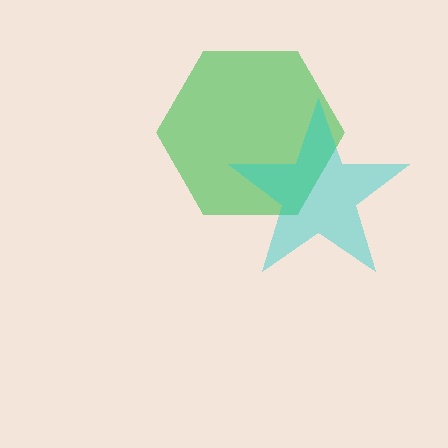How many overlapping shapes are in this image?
There are 2 overlapping shapes in the image.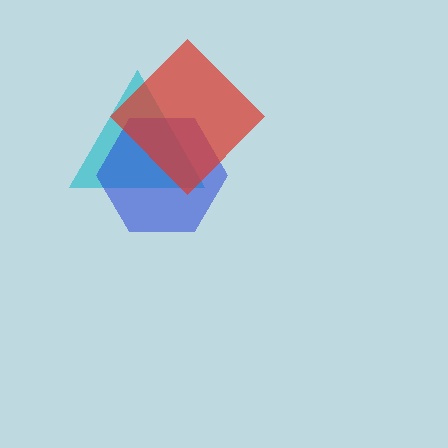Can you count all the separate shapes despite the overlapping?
Yes, there are 3 separate shapes.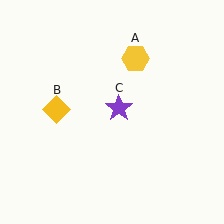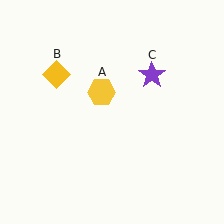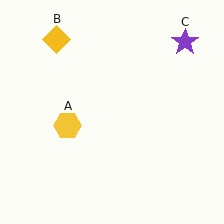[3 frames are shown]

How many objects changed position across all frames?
3 objects changed position: yellow hexagon (object A), yellow diamond (object B), purple star (object C).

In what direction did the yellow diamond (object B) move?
The yellow diamond (object B) moved up.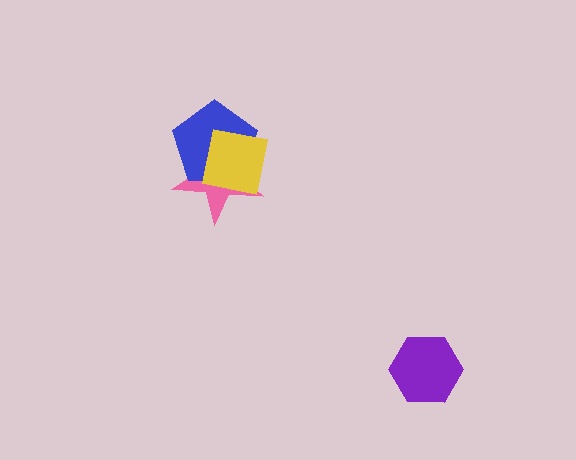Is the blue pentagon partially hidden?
Yes, it is partially covered by another shape.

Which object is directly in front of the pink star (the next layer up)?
The blue pentagon is directly in front of the pink star.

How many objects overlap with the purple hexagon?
0 objects overlap with the purple hexagon.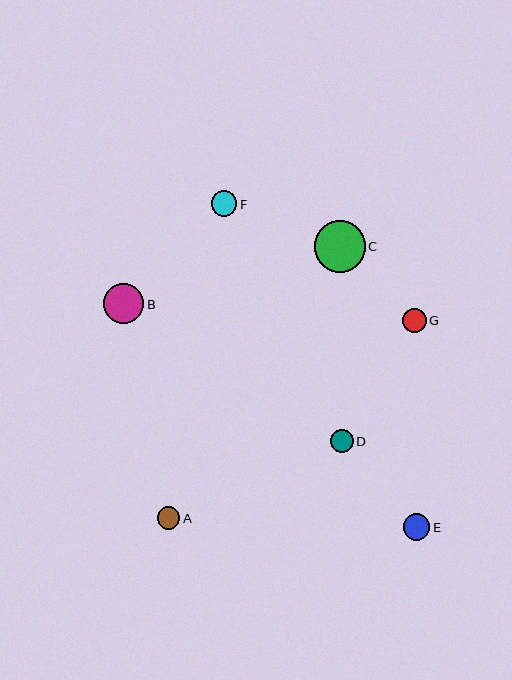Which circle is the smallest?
Circle D is the smallest with a size of approximately 22 pixels.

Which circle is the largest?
Circle C is the largest with a size of approximately 51 pixels.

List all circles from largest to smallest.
From largest to smallest: C, B, E, F, G, A, D.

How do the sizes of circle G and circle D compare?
Circle G and circle D are approximately the same size.